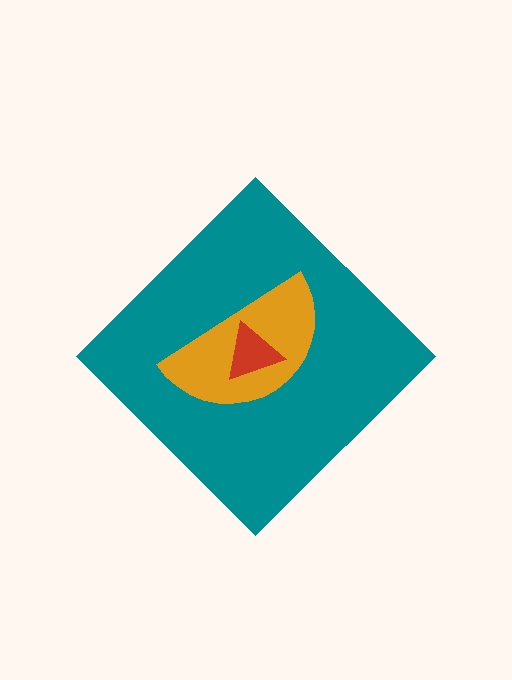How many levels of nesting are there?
3.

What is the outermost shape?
The teal diamond.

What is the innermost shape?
The red triangle.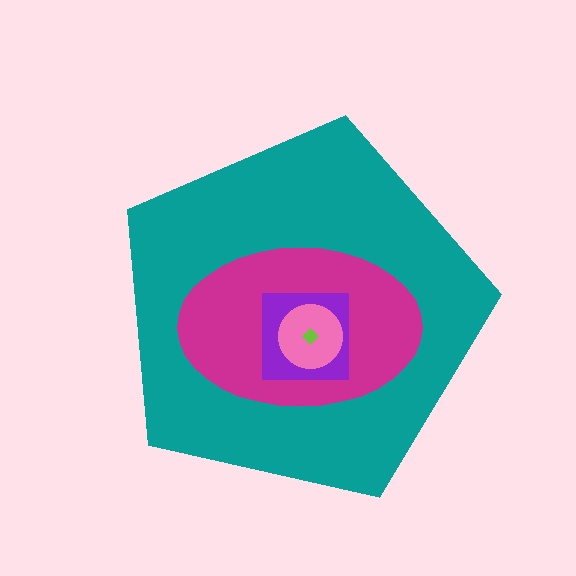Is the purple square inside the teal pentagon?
Yes.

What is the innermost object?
The lime diamond.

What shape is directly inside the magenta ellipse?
The purple square.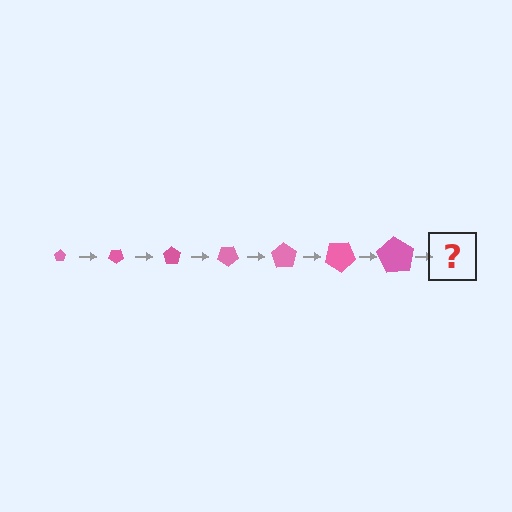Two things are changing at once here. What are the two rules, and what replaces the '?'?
The two rules are that the pentagon grows larger each step and it rotates 35 degrees each step. The '?' should be a pentagon, larger than the previous one and rotated 245 degrees from the start.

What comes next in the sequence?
The next element should be a pentagon, larger than the previous one and rotated 245 degrees from the start.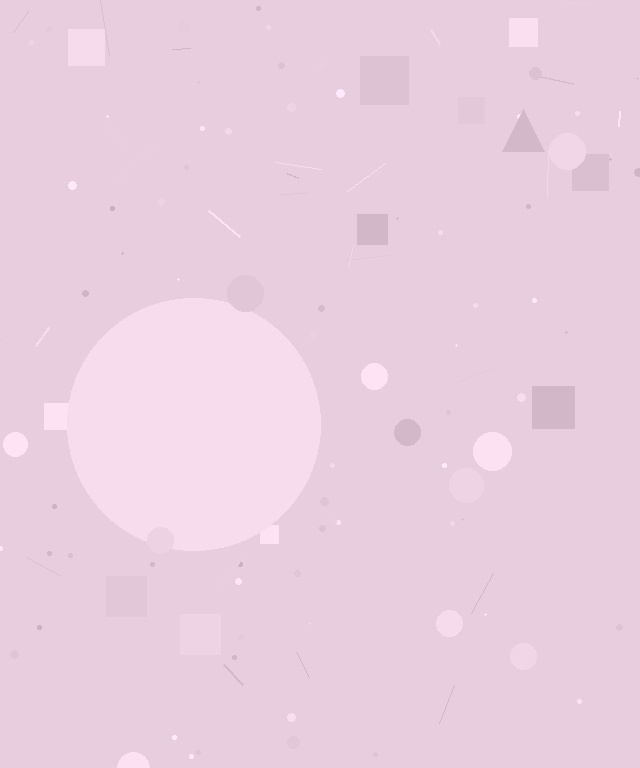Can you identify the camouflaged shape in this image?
The camouflaged shape is a circle.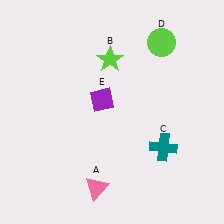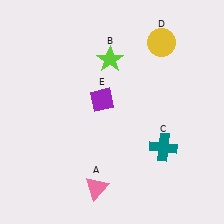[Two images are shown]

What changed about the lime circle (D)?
In Image 1, D is lime. In Image 2, it changed to yellow.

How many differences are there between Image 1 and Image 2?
There is 1 difference between the two images.